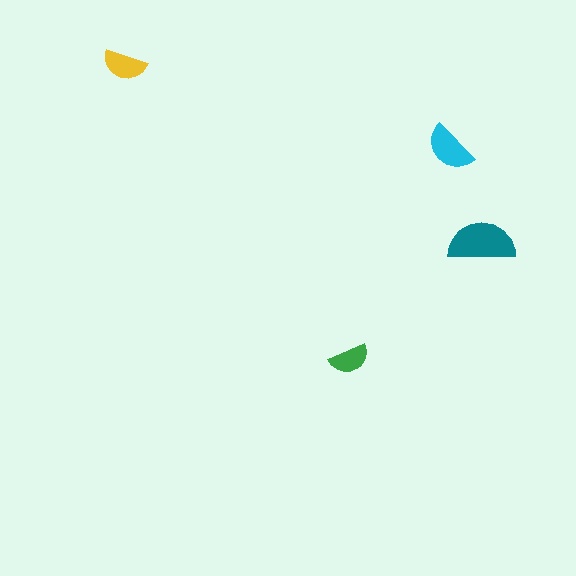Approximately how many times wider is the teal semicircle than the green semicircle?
About 1.5 times wider.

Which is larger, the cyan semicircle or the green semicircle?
The cyan one.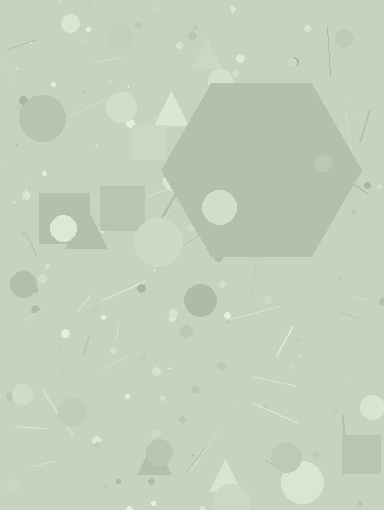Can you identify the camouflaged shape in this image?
The camouflaged shape is a hexagon.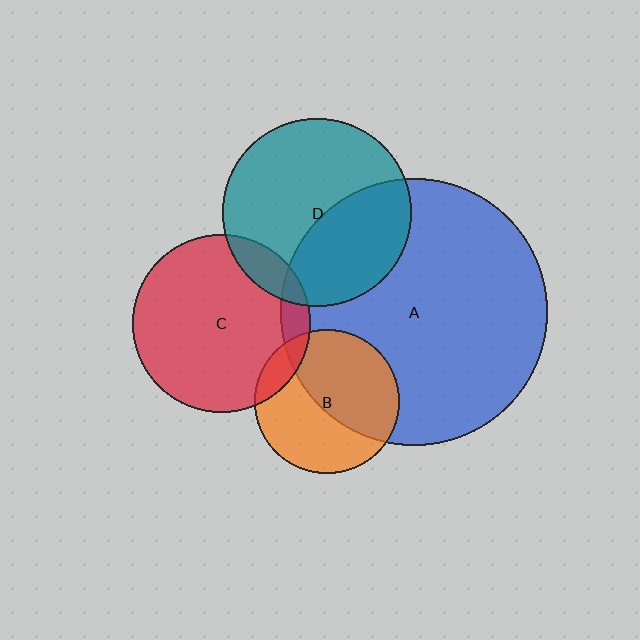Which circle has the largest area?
Circle A (blue).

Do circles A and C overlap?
Yes.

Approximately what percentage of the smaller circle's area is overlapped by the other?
Approximately 10%.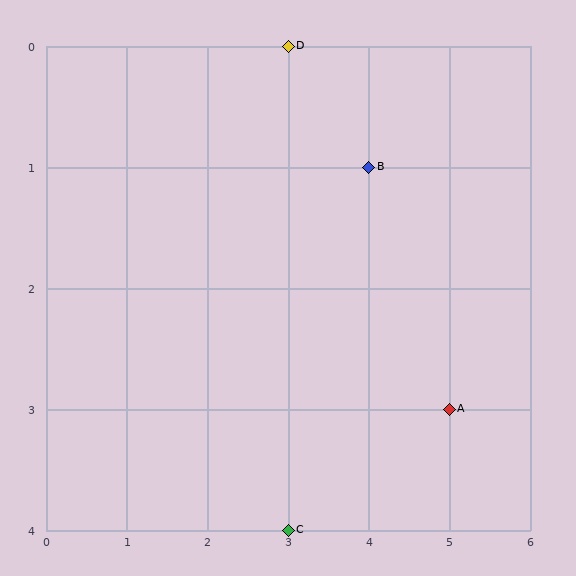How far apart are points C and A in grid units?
Points C and A are 2 columns and 1 row apart (about 2.2 grid units diagonally).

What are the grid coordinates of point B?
Point B is at grid coordinates (4, 1).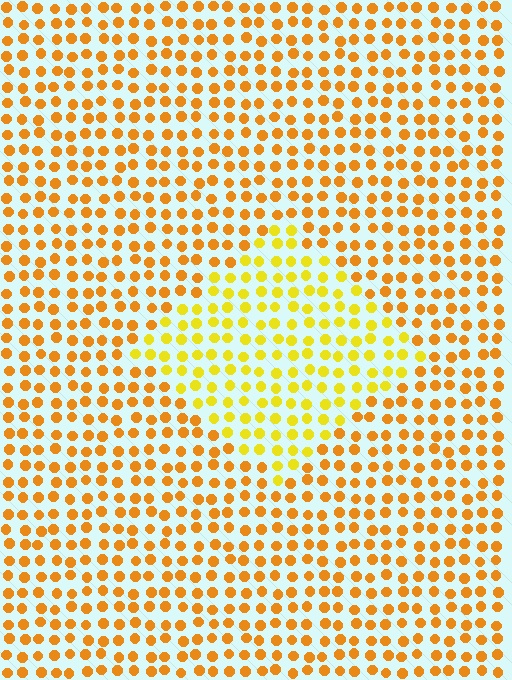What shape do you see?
I see a diamond.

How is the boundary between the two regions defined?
The boundary is defined purely by a slight shift in hue (about 25 degrees). Spacing, size, and orientation are identical on both sides.